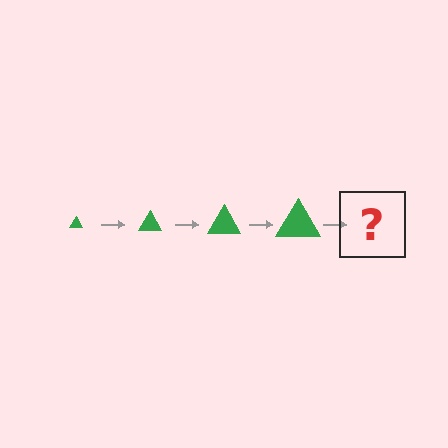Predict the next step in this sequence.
The next step is a green triangle, larger than the previous one.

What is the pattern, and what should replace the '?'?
The pattern is that the triangle gets progressively larger each step. The '?' should be a green triangle, larger than the previous one.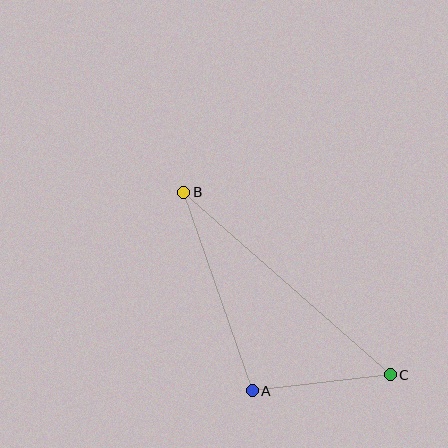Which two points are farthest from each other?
Points B and C are farthest from each other.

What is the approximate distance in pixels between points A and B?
The distance between A and B is approximately 210 pixels.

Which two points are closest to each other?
Points A and C are closest to each other.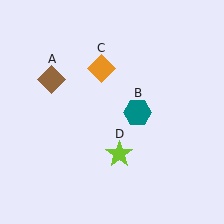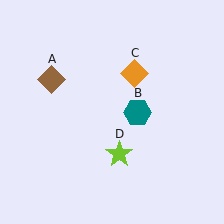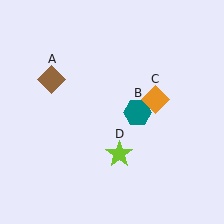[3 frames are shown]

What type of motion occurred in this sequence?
The orange diamond (object C) rotated clockwise around the center of the scene.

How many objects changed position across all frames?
1 object changed position: orange diamond (object C).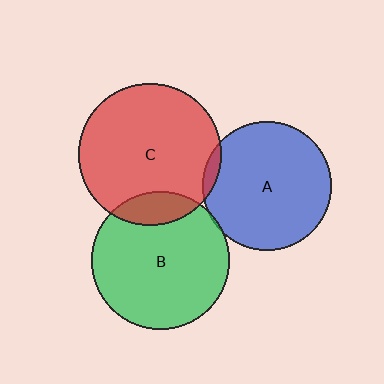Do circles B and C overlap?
Yes.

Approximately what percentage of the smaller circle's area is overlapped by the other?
Approximately 15%.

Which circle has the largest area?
Circle C (red).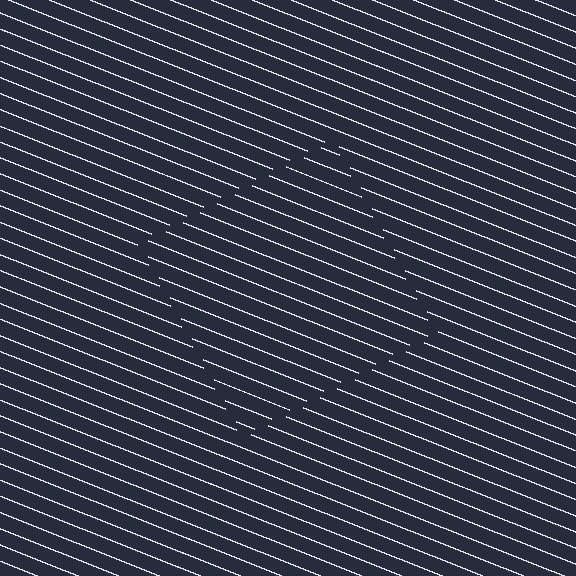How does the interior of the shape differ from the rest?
The interior of the shape contains the same grating, shifted by half a period — the contour is defined by the phase discontinuity where line-ends from the inner and outer gratings abut.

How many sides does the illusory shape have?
4 sides — the line-ends trace a square.